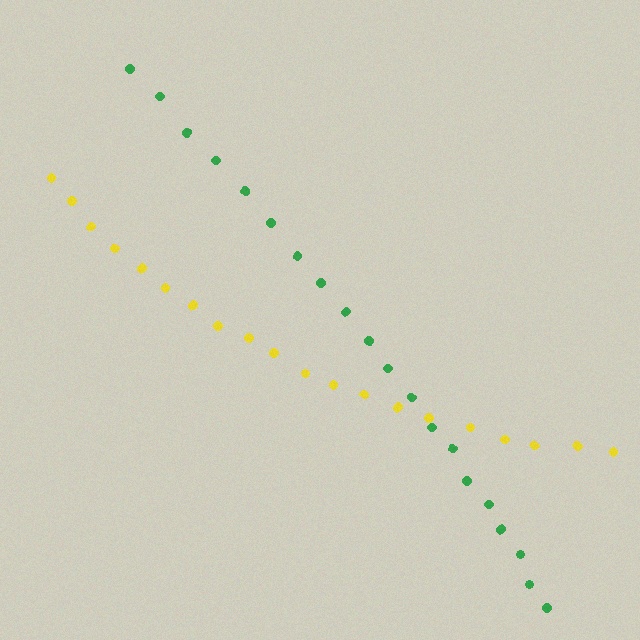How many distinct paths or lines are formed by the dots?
There are 2 distinct paths.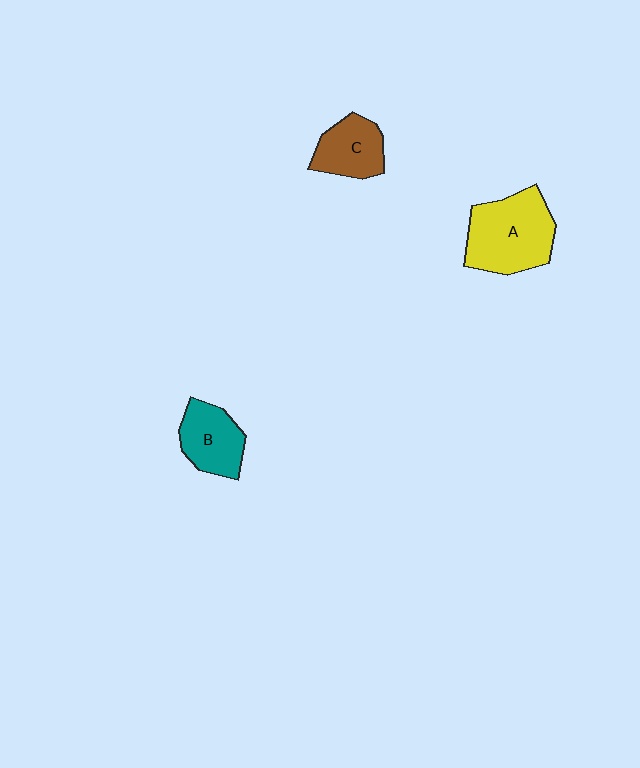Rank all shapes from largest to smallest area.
From largest to smallest: A (yellow), B (teal), C (brown).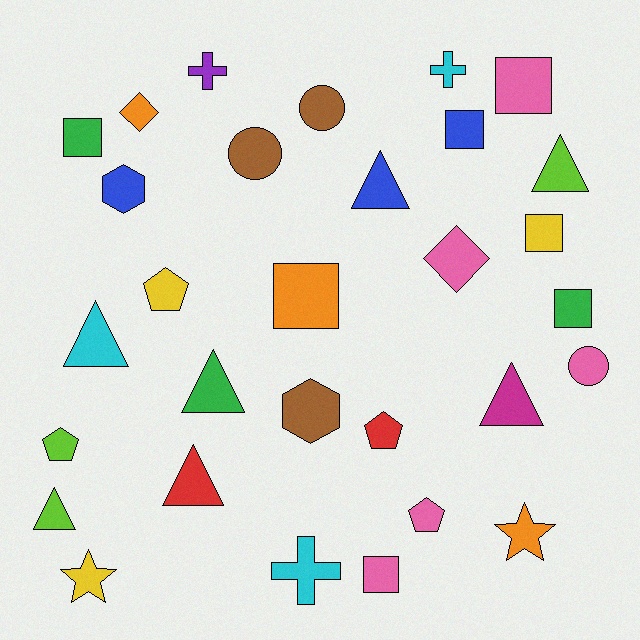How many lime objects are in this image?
There are 3 lime objects.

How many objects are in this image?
There are 30 objects.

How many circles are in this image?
There are 3 circles.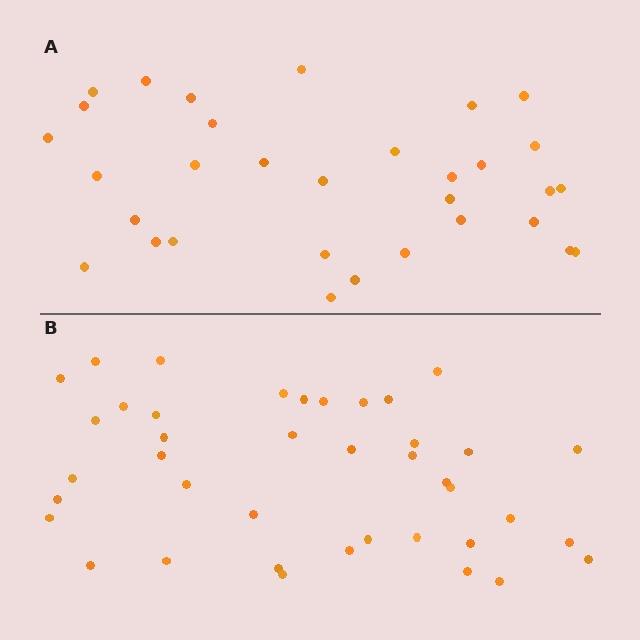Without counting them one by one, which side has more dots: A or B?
Region B (the bottom region) has more dots.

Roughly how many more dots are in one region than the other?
Region B has roughly 8 or so more dots than region A.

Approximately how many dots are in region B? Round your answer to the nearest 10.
About 40 dots.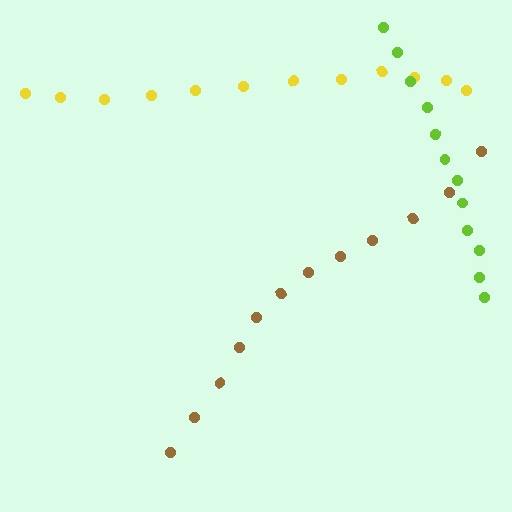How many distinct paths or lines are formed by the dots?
There are 3 distinct paths.